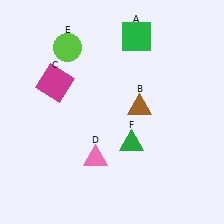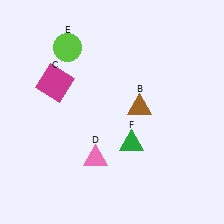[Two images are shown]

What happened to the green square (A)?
The green square (A) was removed in Image 2. It was in the top-right area of Image 1.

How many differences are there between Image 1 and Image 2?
There is 1 difference between the two images.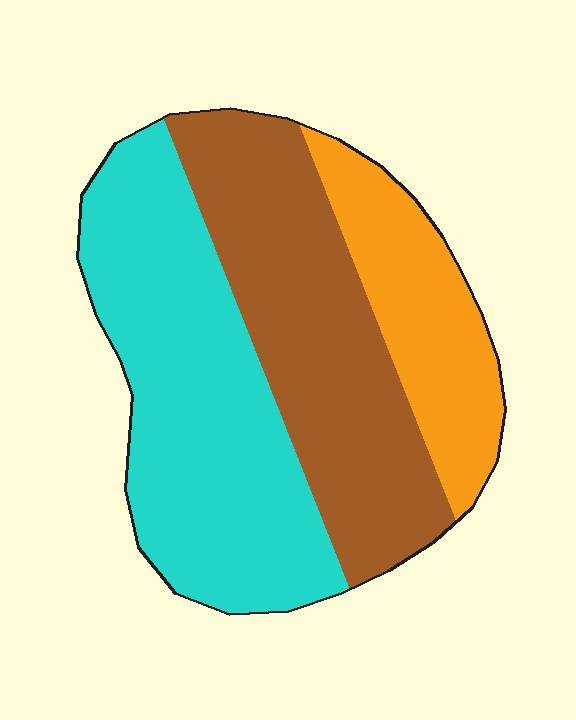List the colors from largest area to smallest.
From largest to smallest: cyan, brown, orange.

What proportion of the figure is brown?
Brown covers 37% of the figure.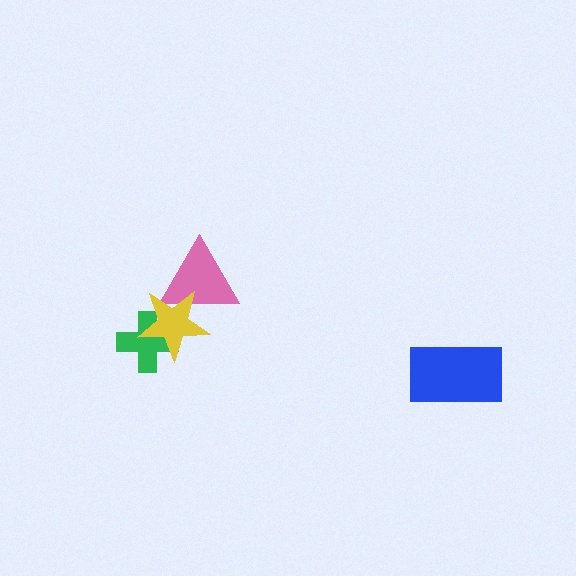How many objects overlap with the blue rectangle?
0 objects overlap with the blue rectangle.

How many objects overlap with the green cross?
1 object overlaps with the green cross.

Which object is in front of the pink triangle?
The yellow star is in front of the pink triangle.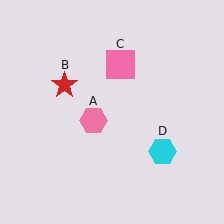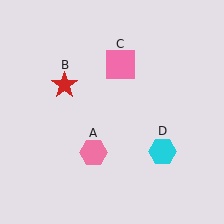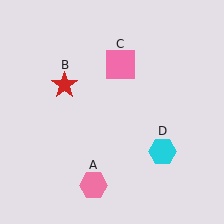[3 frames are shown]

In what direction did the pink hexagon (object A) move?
The pink hexagon (object A) moved down.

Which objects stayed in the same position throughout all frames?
Red star (object B) and pink square (object C) and cyan hexagon (object D) remained stationary.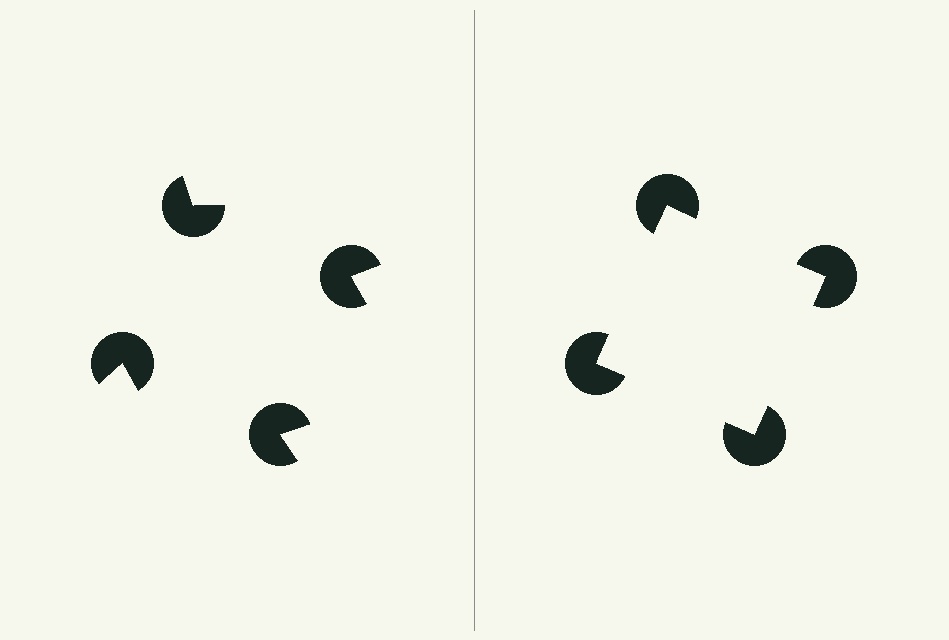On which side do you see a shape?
An illusory square appears on the right side. On the left side the wedge cuts are rotated, so no coherent shape forms.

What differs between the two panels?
The pac-man discs are positioned identically on both sides; only the wedge orientations differ. On the right they align to a square; on the left they are misaligned.